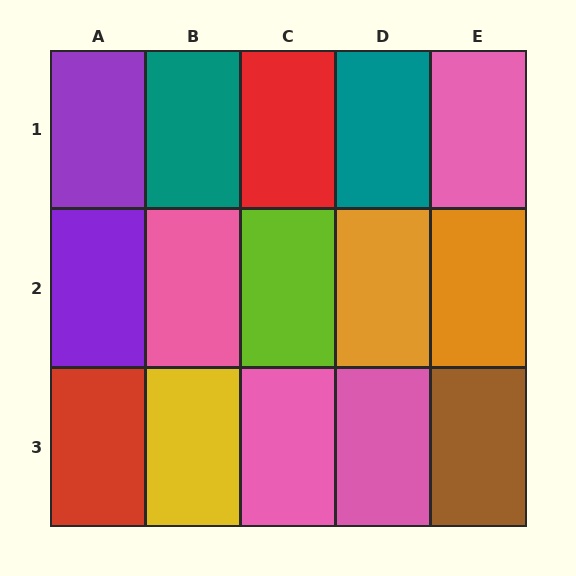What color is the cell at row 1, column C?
Red.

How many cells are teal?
2 cells are teal.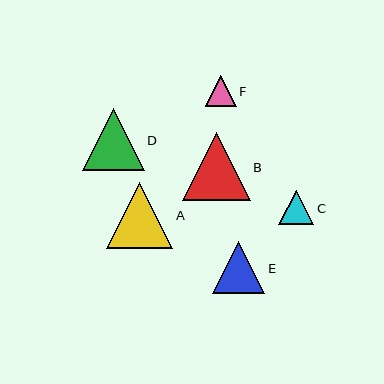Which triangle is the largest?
Triangle B is the largest with a size of approximately 68 pixels.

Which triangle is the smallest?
Triangle F is the smallest with a size of approximately 31 pixels.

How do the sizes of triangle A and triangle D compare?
Triangle A and triangle D are approximately the same size.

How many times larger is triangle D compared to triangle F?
Triangle D is approximately 2.0 times the size of triangle F.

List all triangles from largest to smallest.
From largest to smallest: B, A, D, E, C, F.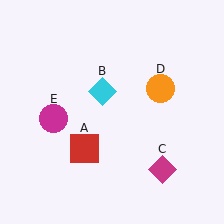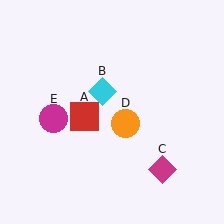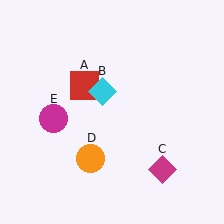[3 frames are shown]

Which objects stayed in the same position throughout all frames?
Cyan diamond (object B) and magenta diamond (object C) and magenta circle (object E) remained stationary.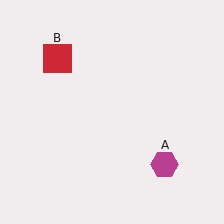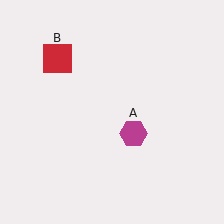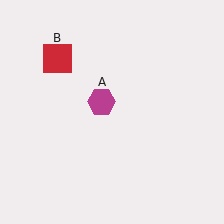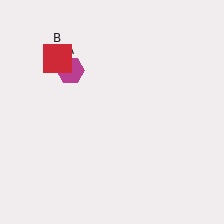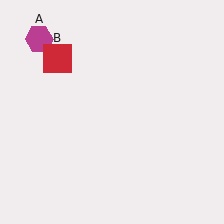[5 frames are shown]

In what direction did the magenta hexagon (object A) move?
The magenta hexagon (object A) moved up and to the left.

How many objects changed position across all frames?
1 object changed position: magenta hexagon (object A).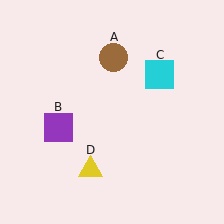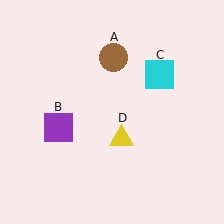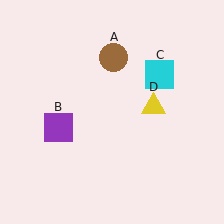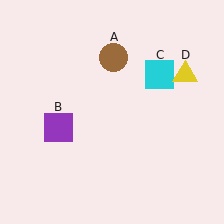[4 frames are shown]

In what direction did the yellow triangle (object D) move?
The yellow triangle (object D) moved up and to the right.